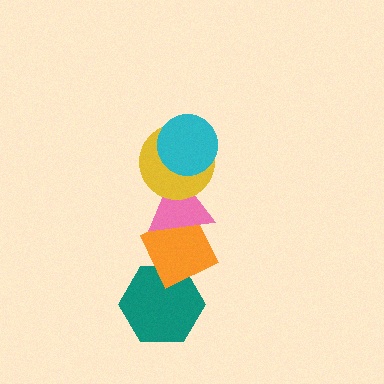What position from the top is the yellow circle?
The yellow circle is 2nd from the top.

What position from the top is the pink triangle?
The pink triangle is 3rd from the top.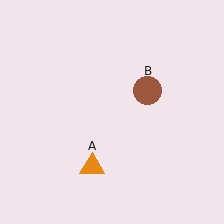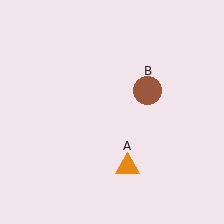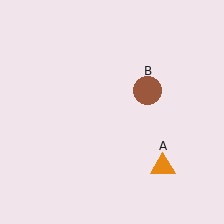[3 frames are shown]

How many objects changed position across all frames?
1 object changed position: orange triangle (object A).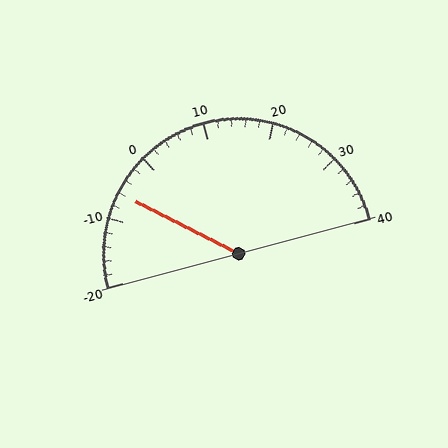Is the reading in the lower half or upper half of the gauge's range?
The reading is in the lower half of the range (-20 to 40).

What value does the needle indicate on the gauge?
The needle indicates approximately -6.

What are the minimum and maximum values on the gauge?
The gauge ranges from -20 to 40.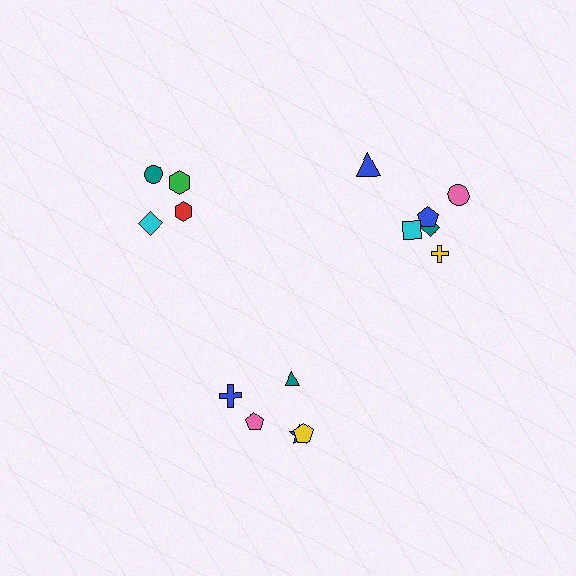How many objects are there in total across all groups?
There are 15 objects.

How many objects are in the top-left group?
There are 4 objects.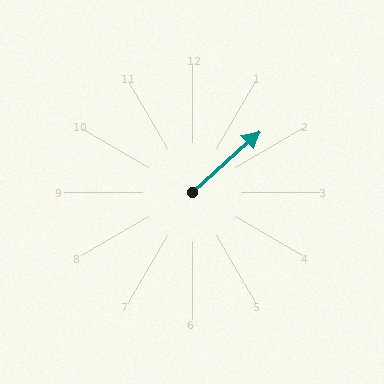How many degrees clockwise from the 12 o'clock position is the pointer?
Approximately 48 degrees.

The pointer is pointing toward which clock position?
Roughly 2 o'clock.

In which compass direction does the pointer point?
Northeast.